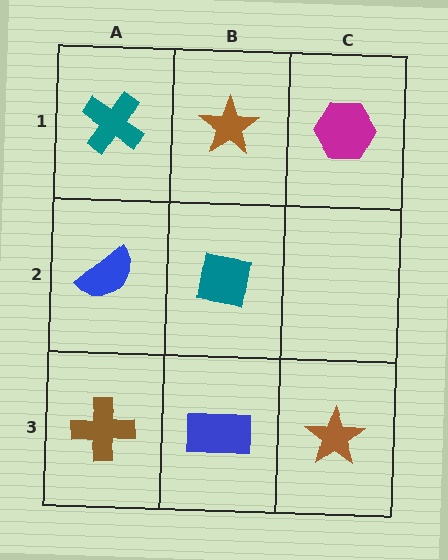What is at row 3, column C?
A brown star.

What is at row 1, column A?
A teal cross.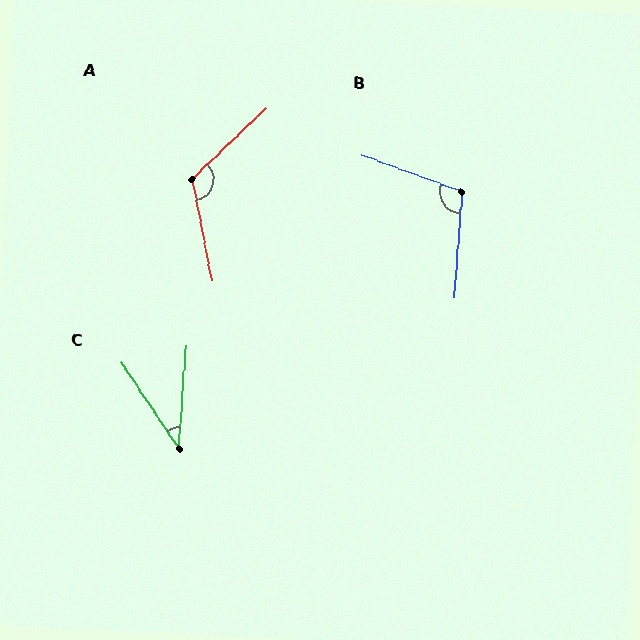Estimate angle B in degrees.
Approximately 106 degrees.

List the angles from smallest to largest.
C (37°), B (106°), A (122°).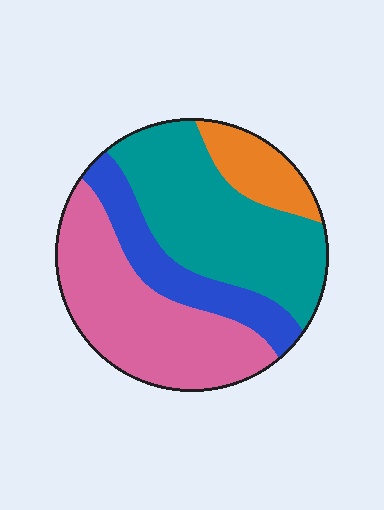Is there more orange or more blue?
Blue.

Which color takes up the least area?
Orange, at roughly 10%.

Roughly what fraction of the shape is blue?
Blue covers 17% of the shape.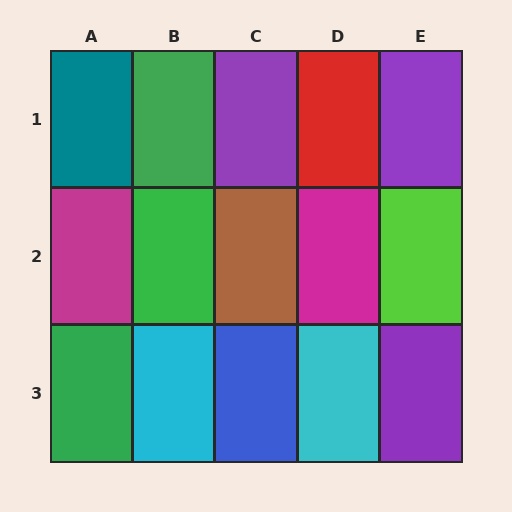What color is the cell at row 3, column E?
Purple.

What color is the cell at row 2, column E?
Lime.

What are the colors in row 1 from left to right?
Teal, green, purple, red, purple.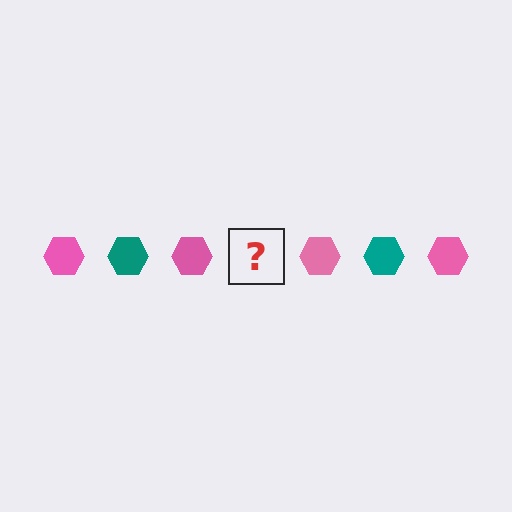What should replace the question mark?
The question mark should be replaced with a teal hexagon.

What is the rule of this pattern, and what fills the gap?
The rule is that the pattern cycles through pink, teal hexagons. The gap should be filled with a teal hexagon.